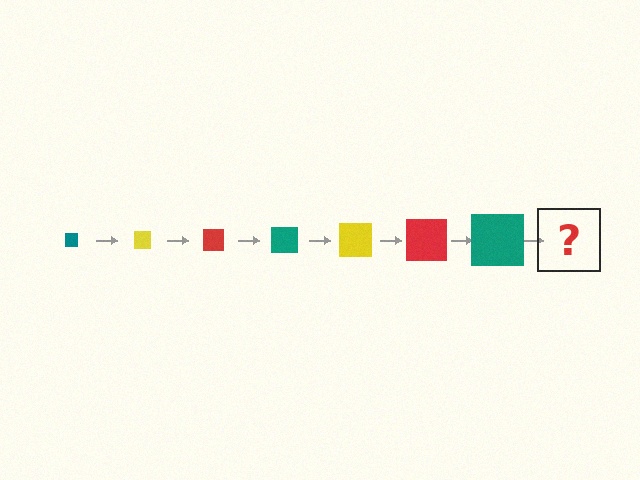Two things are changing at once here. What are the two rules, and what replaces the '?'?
The two rules are that the square grows larger each step and the color cycles through teal, yellow, and red. The '?' should be a yellow square, larger than the previous one.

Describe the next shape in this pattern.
It should be a yellow square, larger than the previous one.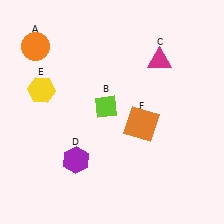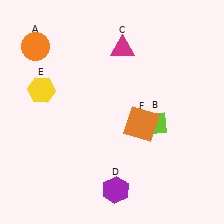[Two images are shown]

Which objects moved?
The objects that moved are: the lime diamond (B), the magenta triangle (C), the purple hexagon (D).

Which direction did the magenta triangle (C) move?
The magenta triangle (C) moved left.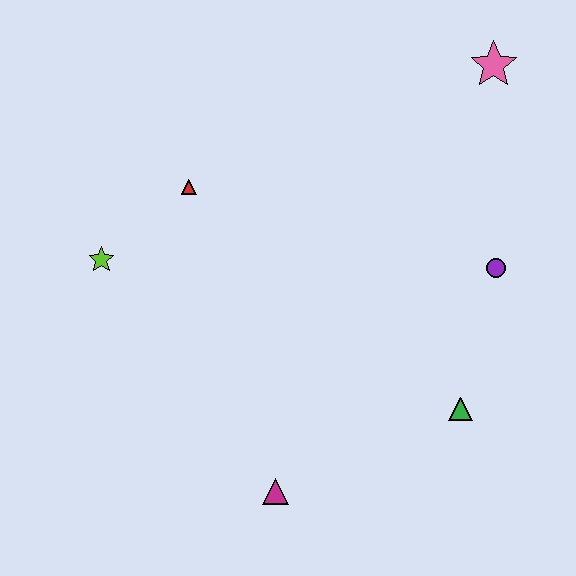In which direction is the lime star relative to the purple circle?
The lime star is to the left of the purple circle.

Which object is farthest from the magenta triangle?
The pink star is farthest from the magenta triangle.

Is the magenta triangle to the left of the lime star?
No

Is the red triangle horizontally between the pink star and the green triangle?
No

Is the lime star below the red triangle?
Yes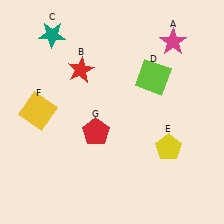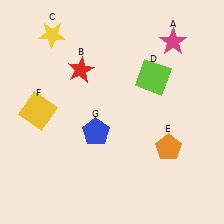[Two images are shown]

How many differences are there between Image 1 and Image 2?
There are 3 differences between the two images.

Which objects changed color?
C changed from teal to yellow. E changed from yellow to orange. G changed from red to blue.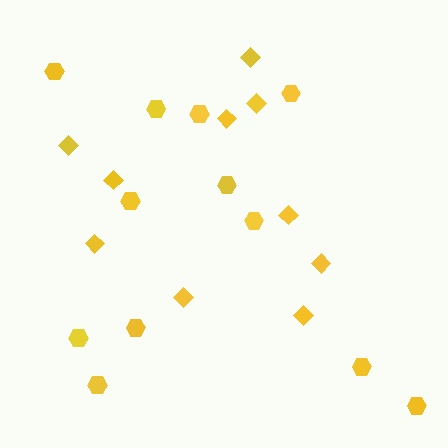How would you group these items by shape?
There are 2 groups: one group of diamonds (10) and one group of hexagons (12).